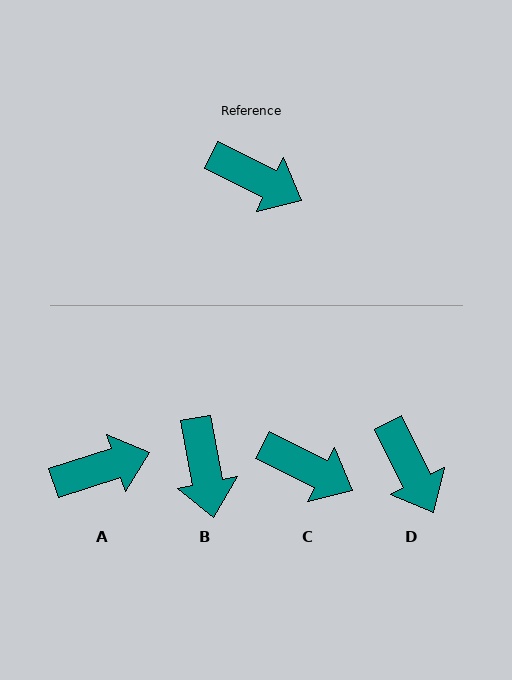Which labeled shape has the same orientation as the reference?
C.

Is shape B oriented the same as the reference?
No, it is off by about 53 degrees.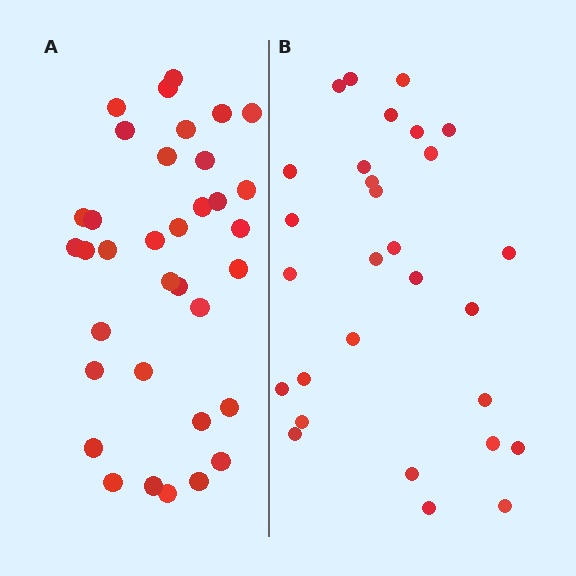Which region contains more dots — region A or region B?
Region A (the left region) has more dots.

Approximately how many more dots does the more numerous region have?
Region A has about 6 more dots than region B.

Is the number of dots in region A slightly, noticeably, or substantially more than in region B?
Region A has only slightly more — the two regions are fairly close. The ratio is roughly 1.2 to 1.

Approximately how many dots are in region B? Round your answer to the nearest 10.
About 30 dots. (The exact count is 29, which rounds to 30.)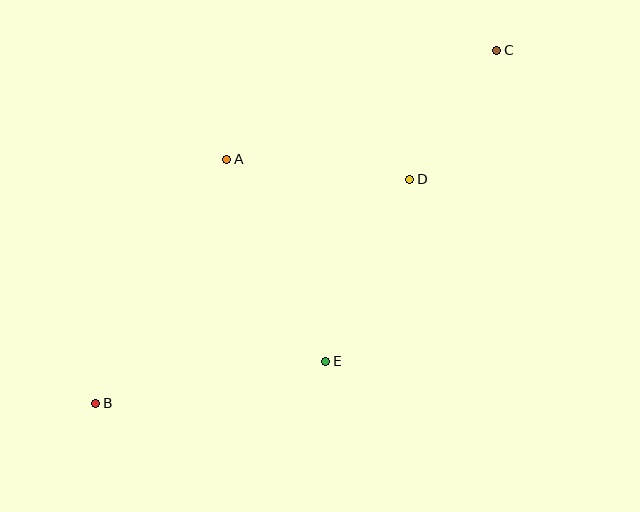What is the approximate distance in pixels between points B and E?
The distance between B and E is approximately 234 pixels.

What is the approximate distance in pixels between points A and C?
The distance between A and C is approximately 291 pixels.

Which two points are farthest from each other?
Points B and C are farthest from each other.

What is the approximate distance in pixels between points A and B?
The distance between A and B is approximately 277 pixels.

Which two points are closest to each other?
Points C and D are closest to each other.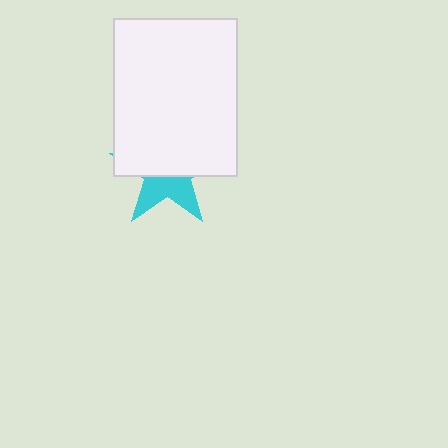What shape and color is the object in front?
The object in front is a white rectangle.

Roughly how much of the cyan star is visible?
A small part of it is visible (roughly 39%).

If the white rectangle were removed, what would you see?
You would see the complete cyan star.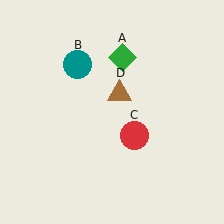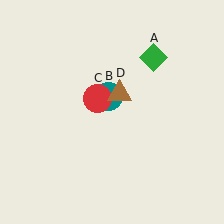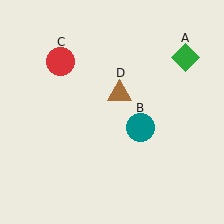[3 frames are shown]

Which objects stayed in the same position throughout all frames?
Brown triangle (object D) remained stationary.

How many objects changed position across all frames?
3 objects changed position: green diamond (object A), teal circle (object B), red circle (object C).